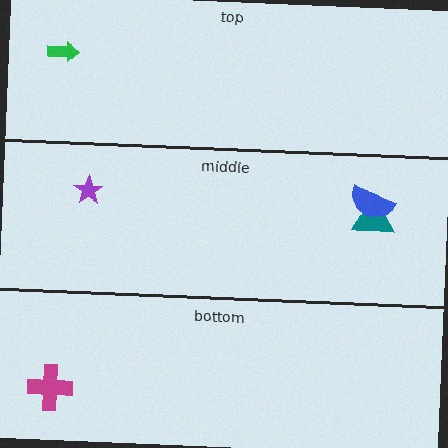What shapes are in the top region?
The green arrow.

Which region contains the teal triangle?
The middle region.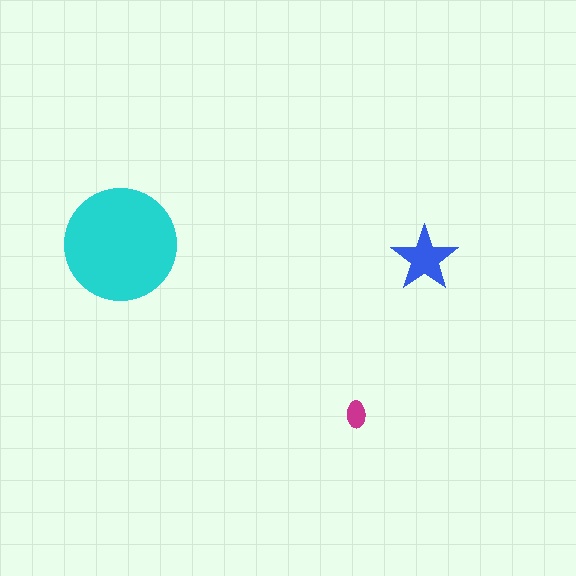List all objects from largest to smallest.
The cyan circle, the blue star, the magenta ellipse.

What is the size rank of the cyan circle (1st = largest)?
1st.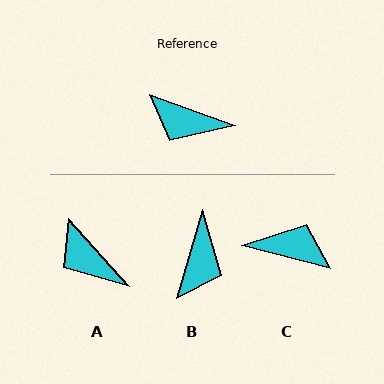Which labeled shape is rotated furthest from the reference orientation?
C, about 175 degrees away.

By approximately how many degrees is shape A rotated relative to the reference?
Approximately 29 degrees clockwise.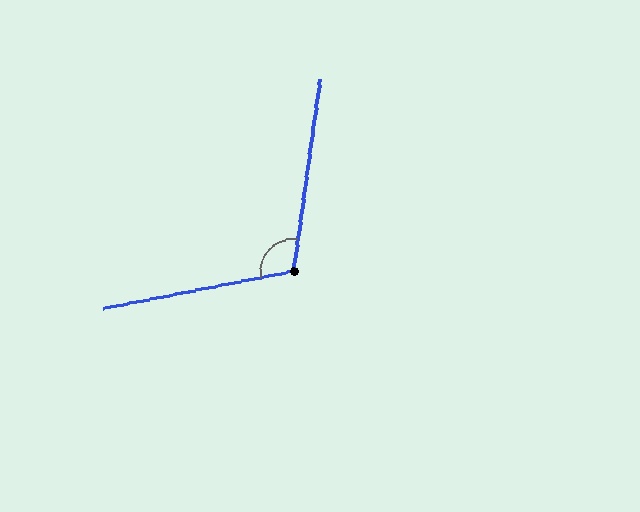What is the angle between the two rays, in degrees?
Approximately 109 degrees.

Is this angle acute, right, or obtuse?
It is obtuse.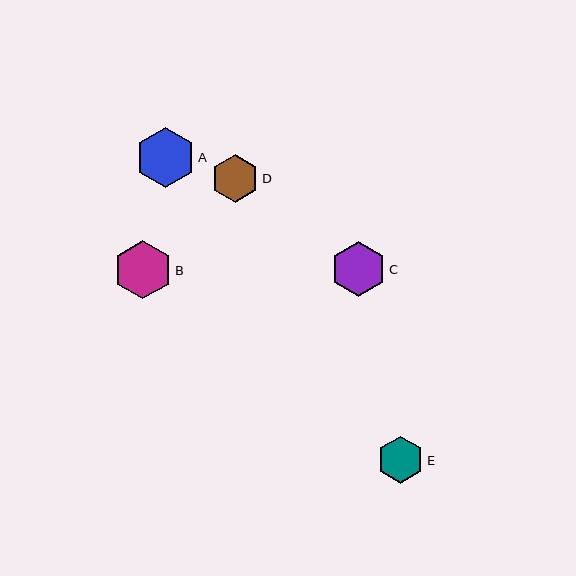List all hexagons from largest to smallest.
From largest to smallest: A, B, C, D, E.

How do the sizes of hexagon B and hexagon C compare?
Hexagon B and hexagon C are approximately the same size.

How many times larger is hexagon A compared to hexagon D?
Hexagon A is approximately 1.3 times the size of hexagon D.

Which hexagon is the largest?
Hexagon A is the largest with a size of approximately 60 pixels.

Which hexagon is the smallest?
Hexagon E is the smallest with a size of approximately 47 pixels.